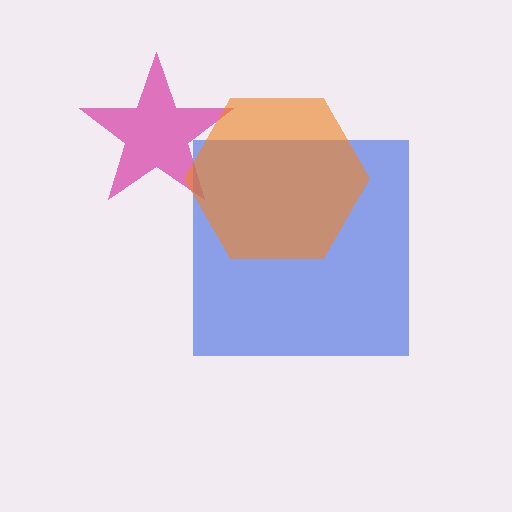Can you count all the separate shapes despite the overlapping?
Yes, there are 3 separate shapes.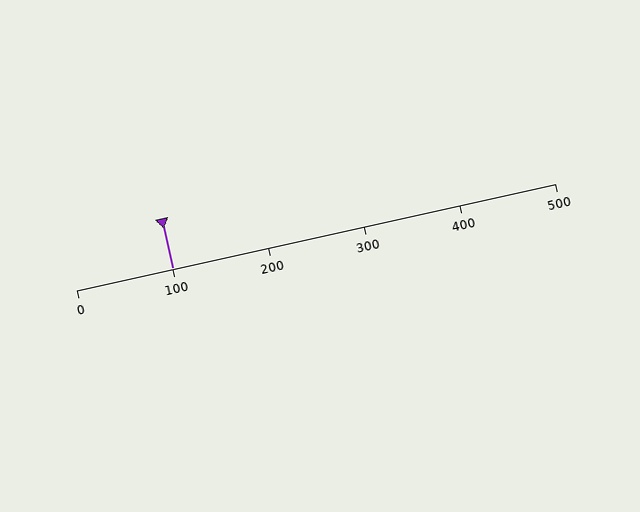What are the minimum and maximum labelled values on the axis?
The axis runs from 0 to 500.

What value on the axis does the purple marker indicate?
The marker indicates approximately 100.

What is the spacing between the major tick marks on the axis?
The major ticks are spaced 100 apart.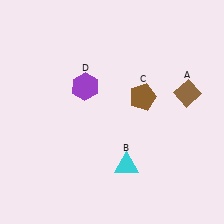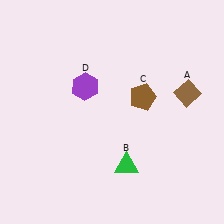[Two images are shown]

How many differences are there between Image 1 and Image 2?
There is 1 difference between the two images.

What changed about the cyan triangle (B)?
In Image 1, B is cyan. In Image 2, it changed to green.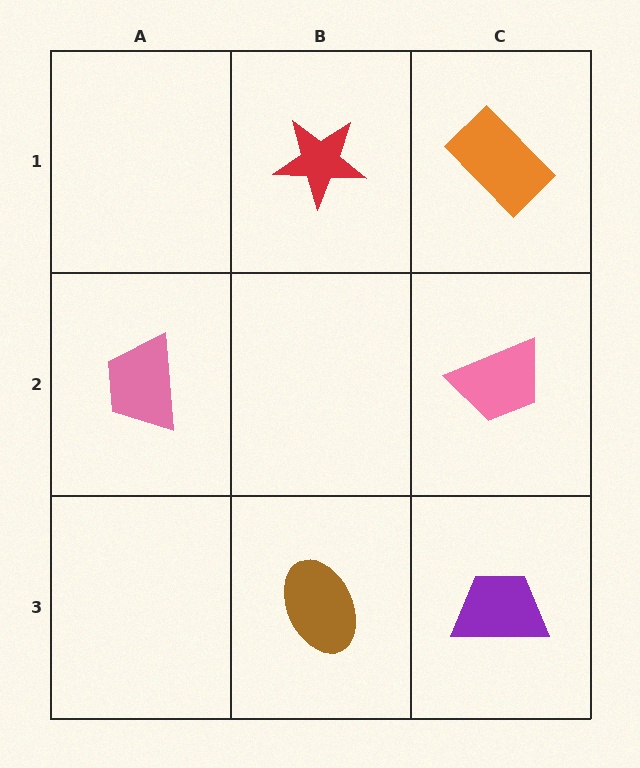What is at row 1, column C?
An orange rectangle.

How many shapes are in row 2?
2 shapes.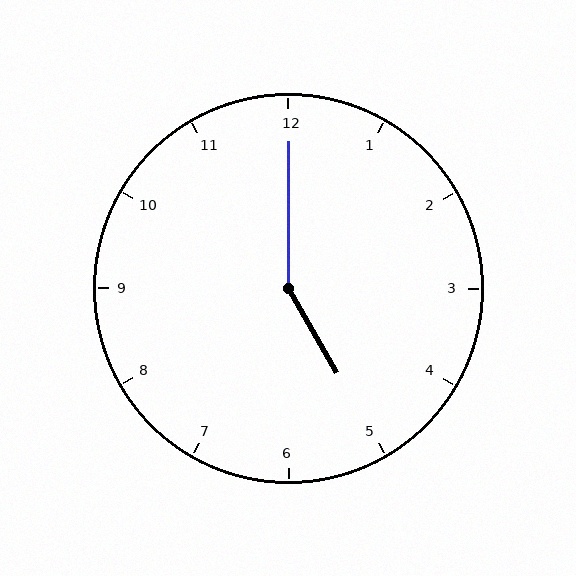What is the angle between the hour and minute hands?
Approximately 150 degrees.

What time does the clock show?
5:00.